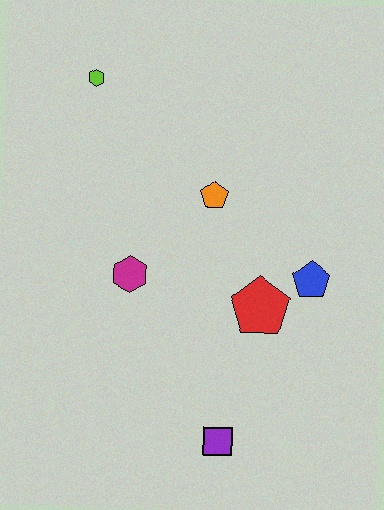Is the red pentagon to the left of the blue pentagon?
Yes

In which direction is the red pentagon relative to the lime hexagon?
The red pentagon is below the lime hexagon.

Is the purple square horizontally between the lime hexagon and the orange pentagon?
No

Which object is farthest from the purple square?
The lime hexagon is farthest from the purple square.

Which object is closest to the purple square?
The red pentagon is closest to the purple square.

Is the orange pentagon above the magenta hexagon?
Yes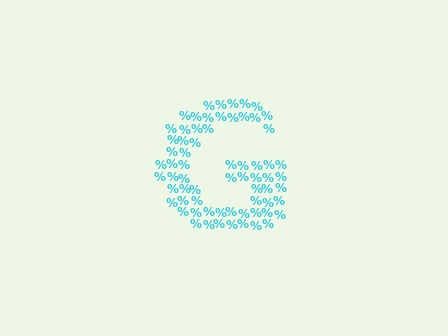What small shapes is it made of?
It is made of small percent signs.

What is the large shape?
The large shape is the letter G.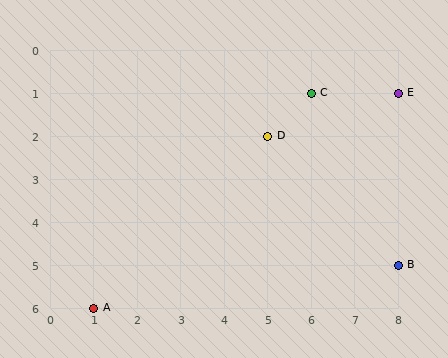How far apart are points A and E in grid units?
Points A and E are 7 columns and 5 rows apart (about 8.6 grid units diagonally).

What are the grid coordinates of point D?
Point D is at grid coordinates (5, 2).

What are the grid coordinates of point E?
Point E is at grid coordinates (8, 1).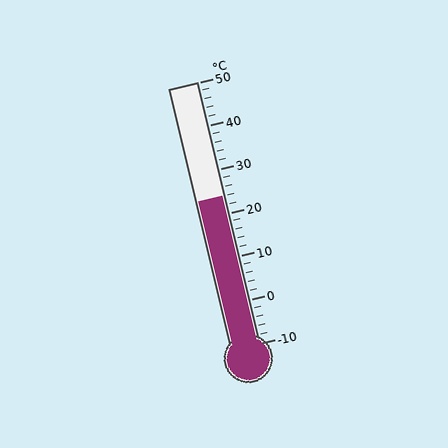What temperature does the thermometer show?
The thermometer shows approximately 24°C.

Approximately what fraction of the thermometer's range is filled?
The thermometer is filled to approximately 55% of its range.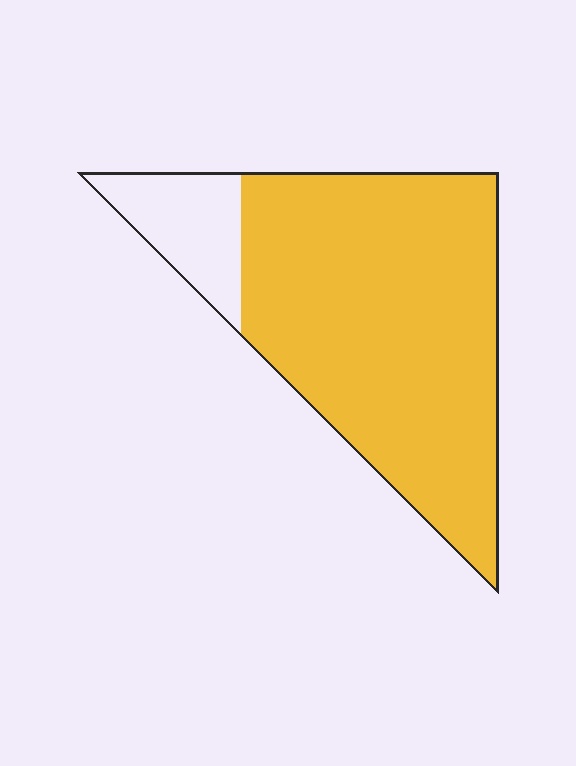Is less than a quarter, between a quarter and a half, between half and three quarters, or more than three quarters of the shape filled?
More than three quarters.